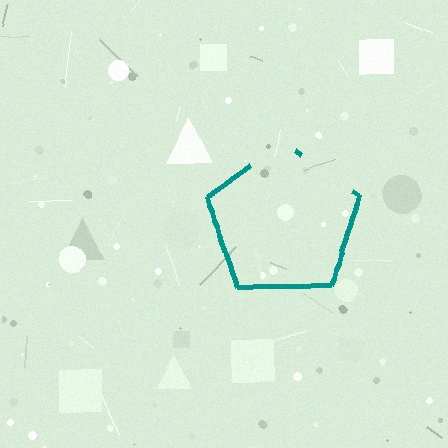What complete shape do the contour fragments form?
The contour fragments form a pentagon.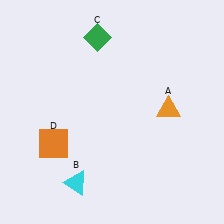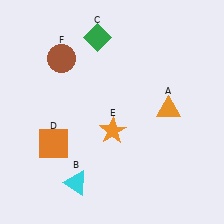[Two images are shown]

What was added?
An orange star (E), a brown circle (F) were added in Image 2.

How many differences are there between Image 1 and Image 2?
There are 2 differences between the two images.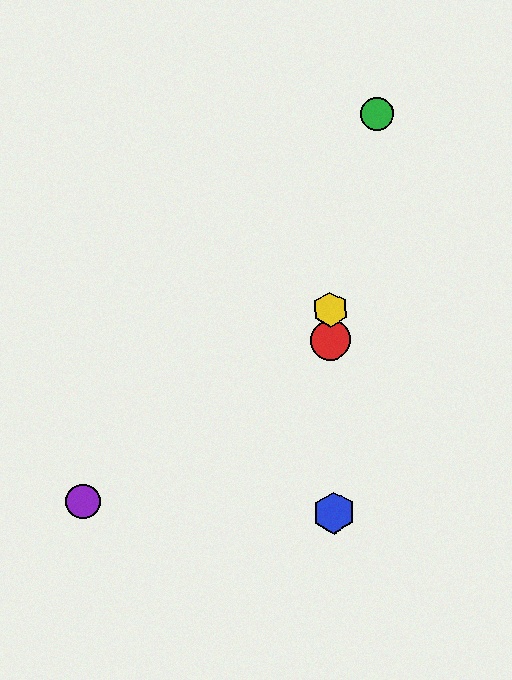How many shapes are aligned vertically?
3 shapes (the red circle, the blue hexagon, the yellow hexagon) are aligned vertically.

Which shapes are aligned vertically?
The red circle, the blue hexagon, the yellow hexagon are aligned vertically.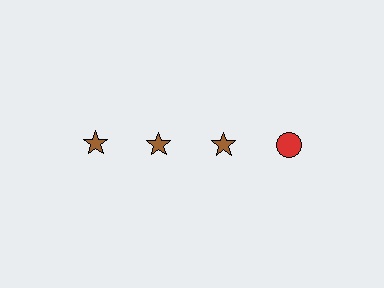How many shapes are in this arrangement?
There are 4 shapes arranged in a grid pattern.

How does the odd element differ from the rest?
It differs in both color (red instead of brown) and shape (circle instead of star).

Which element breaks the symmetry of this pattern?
The red circle in the top row, second from right column breaks the symmetry. All other shapes are brown stars.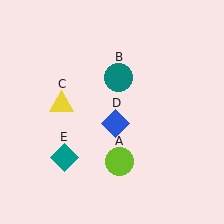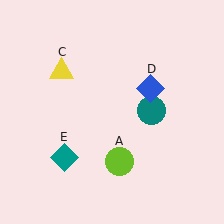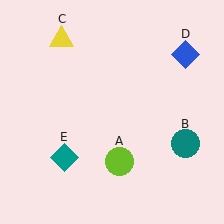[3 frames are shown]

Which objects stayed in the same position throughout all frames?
Lime circle (object A) and teal diamond (object E) remained stationary.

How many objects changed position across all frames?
3 objects changed position: teal circle (object B), yellow triangle (object C), blue diamond (object D).